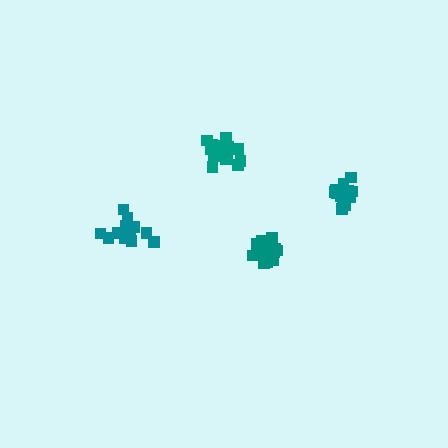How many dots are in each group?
Group 1: 15 dots, Group 2: 17 dots, Group 3: 15 dots, Group 4: 18 dots (65 total).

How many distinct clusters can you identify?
There are 4 distinct clusters.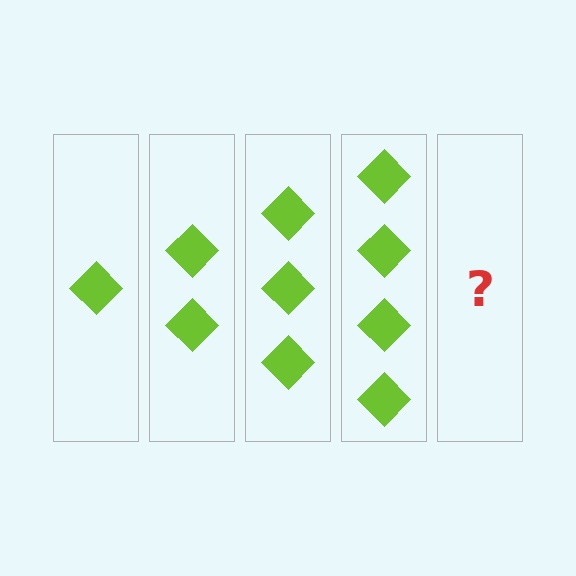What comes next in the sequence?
The next element should be 5 diamonds.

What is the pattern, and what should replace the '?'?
The pattern is that each step adds one more diamond. The '?' should be 5 diamonds.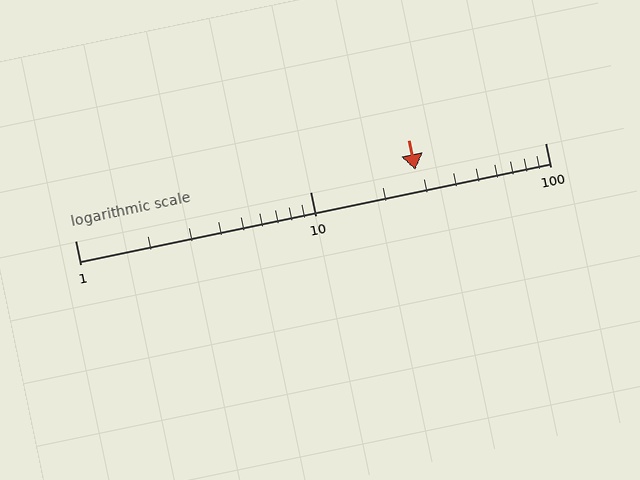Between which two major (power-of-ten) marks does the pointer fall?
The pointer is between 10 and 100.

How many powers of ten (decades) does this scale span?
The scale spans 2 decades, from 1 to 100.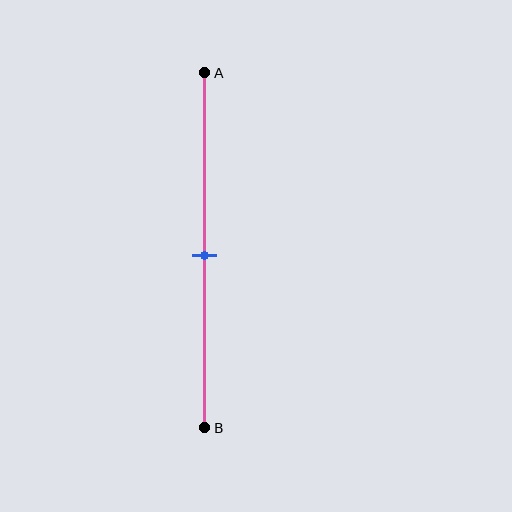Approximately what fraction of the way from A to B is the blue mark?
The blue mark is approximately 50% of the way from A to B.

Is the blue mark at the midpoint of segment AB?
Yes, the mark is approximately at the midpoint.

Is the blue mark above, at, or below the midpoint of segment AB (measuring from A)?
The blue mark is approximately at the midpoint of segment AB.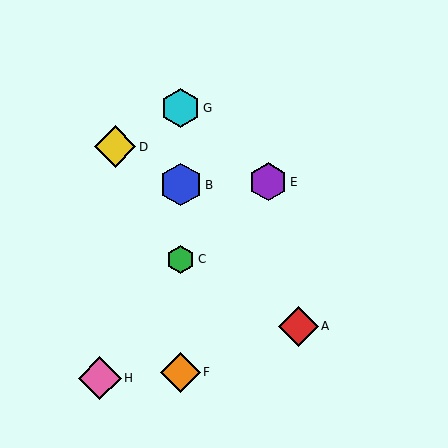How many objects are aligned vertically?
4 objects (B, C, F, G) are aligned vertically.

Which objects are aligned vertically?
Objects B, C, F, G are aligned vertically.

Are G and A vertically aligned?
No, G is at x≈181 and A is at x≈298.